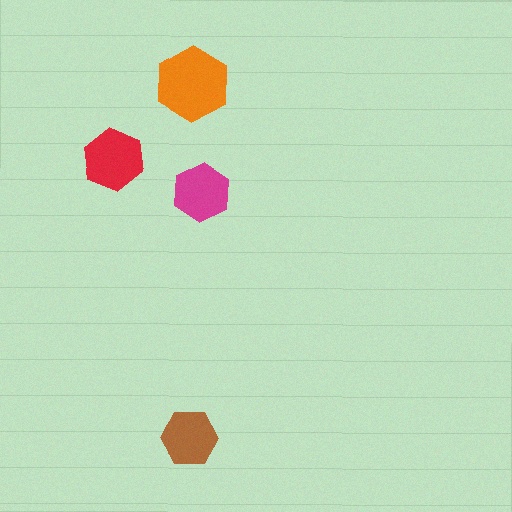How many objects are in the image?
There are 4 objects in the image.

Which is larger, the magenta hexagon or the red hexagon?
The red one.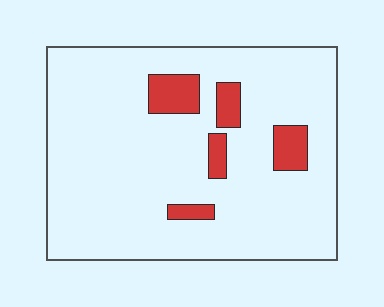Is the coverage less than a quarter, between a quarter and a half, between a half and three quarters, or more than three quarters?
Less than a quarter.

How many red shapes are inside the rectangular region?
5.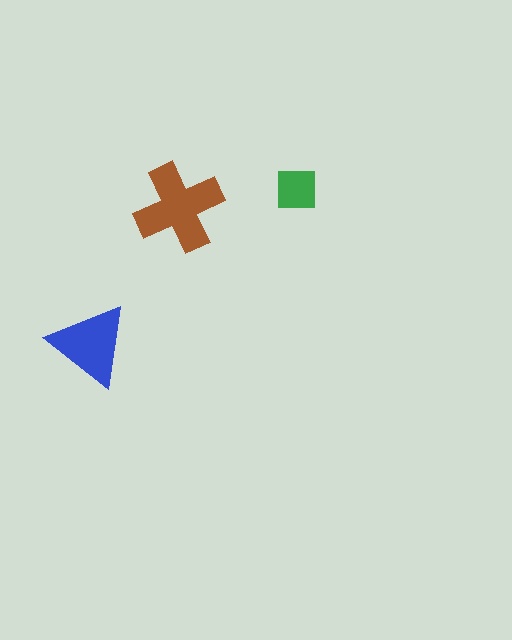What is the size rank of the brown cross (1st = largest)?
1st.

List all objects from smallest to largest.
The green square, the blue triangle, the brown cross.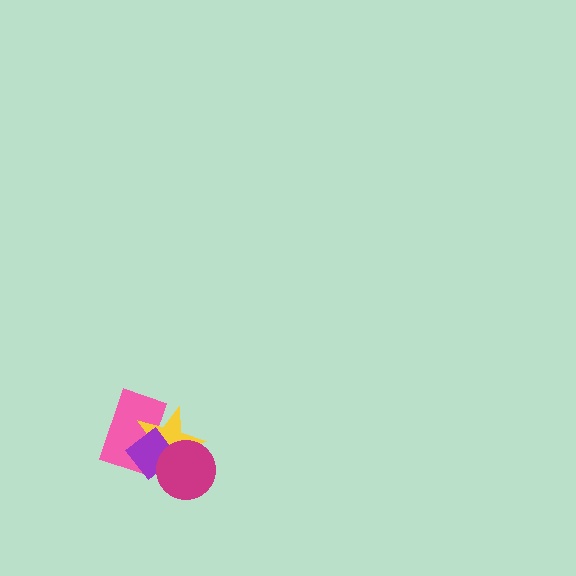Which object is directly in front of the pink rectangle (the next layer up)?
The yellow star is directly in front of the pink rectangle.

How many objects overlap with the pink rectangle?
2 objects overlap with the pink rectangle.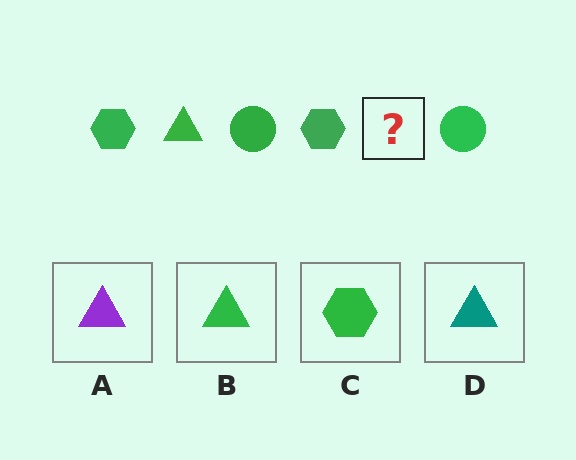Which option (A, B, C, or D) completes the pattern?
B.